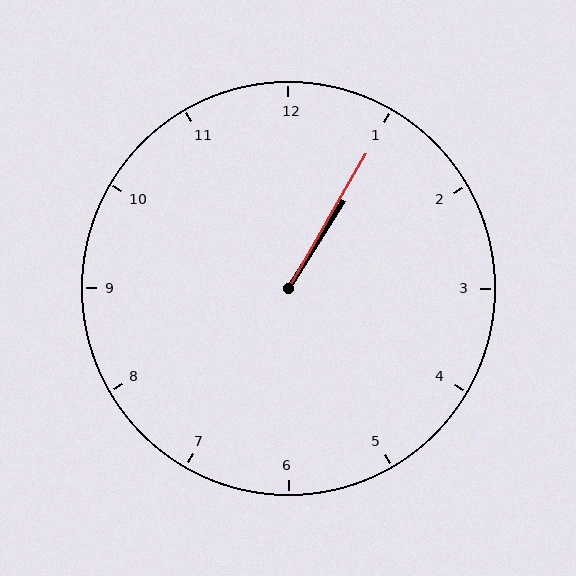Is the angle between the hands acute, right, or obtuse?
It is acute.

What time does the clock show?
1:05.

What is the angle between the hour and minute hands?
Approximately 2 degrees.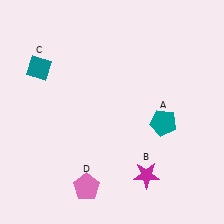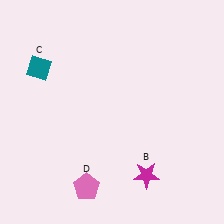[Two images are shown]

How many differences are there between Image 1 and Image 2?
There is 1 difference between the two images.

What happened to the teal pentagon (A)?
The teal pentagon (A) was removed in Image 2. It was in the bottom-right area of Image 1.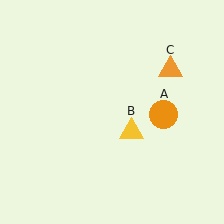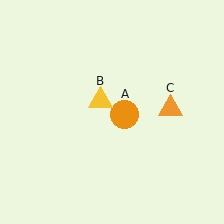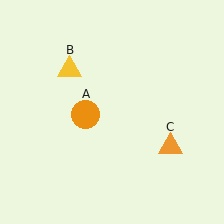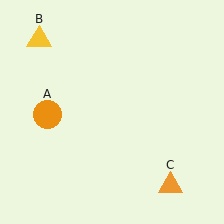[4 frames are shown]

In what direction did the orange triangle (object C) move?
The orange triangle (object C) moved down.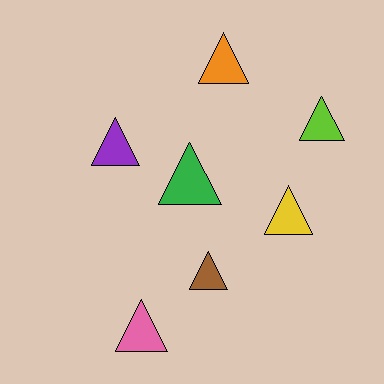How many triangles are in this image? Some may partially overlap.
There are 7 triangles.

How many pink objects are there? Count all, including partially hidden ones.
There is 1 pink object.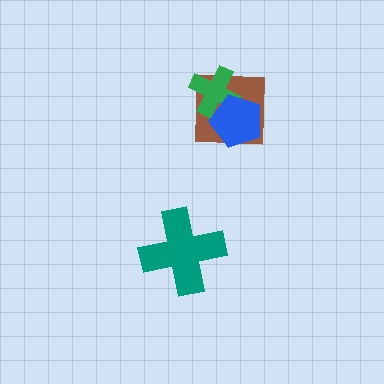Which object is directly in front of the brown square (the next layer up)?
The green cross is directly in front of the brown square.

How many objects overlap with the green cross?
2 objects overlap with the green cross.